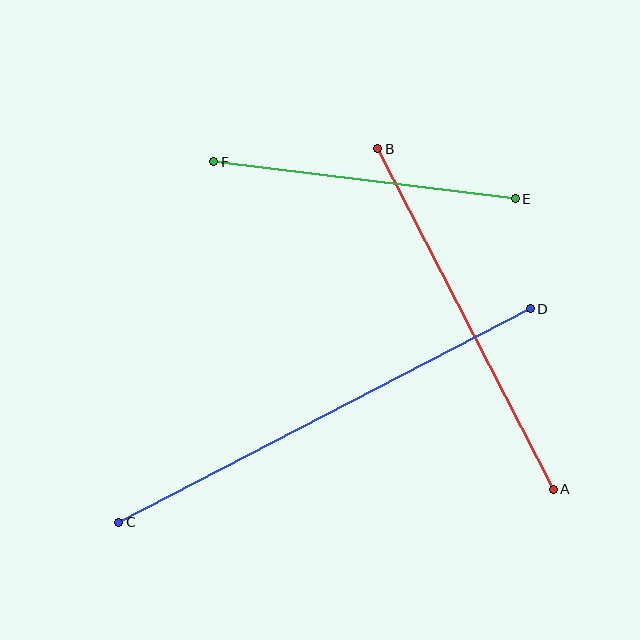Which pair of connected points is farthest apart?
Points C and D are farthest apart.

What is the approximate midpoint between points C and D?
The midpoint is at approximately (325, 416) pixels.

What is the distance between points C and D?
The distance is approximately 463 pixels.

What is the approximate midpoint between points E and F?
The midpoint is at approximately (364, 180) pixels.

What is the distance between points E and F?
The distance is approximately 304 pixels.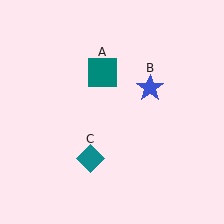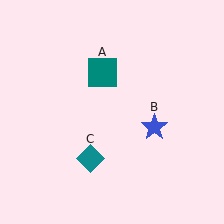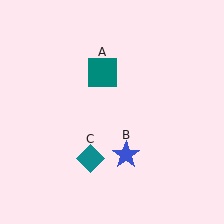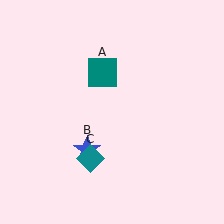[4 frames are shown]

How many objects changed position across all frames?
1 object changed position: blue star (object B).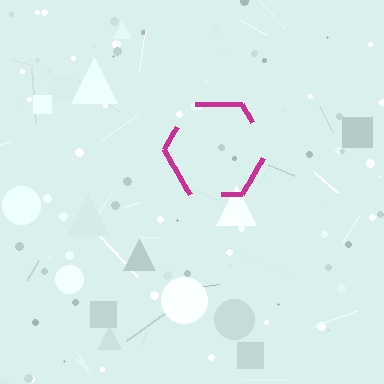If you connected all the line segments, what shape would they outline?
They would outline a hexagon.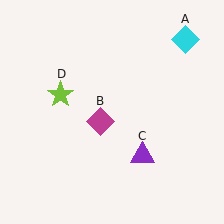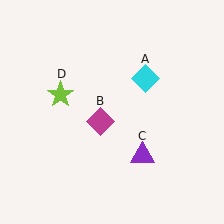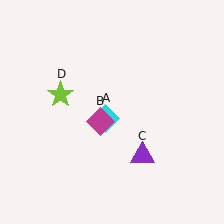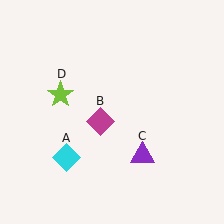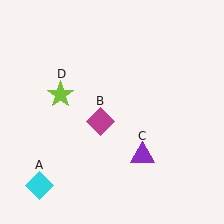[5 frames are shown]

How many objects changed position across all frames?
1 object changed position: cyan diamond (object A).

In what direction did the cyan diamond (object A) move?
The cyan diamond (object A) moved down and to the left.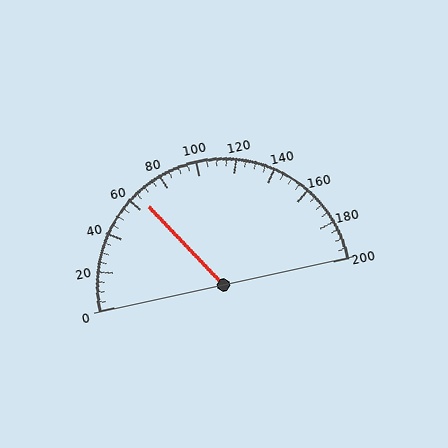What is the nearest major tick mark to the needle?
The nearest major tick mark is 60.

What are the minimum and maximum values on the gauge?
The gauge ranges from 0 to 200.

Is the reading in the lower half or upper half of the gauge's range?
The reading is in the lower half of the range (0 to 200).